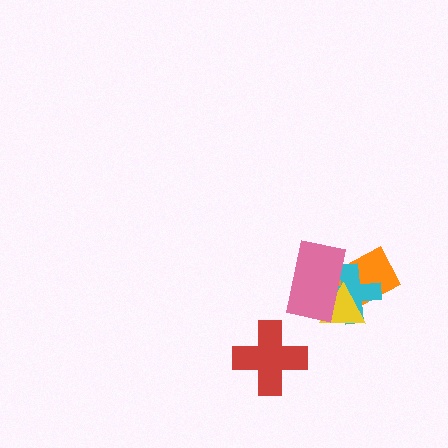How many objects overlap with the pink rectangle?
3 objects overlap with the pink rectangle.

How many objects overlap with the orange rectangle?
3 objects overlap with the orange rectangle.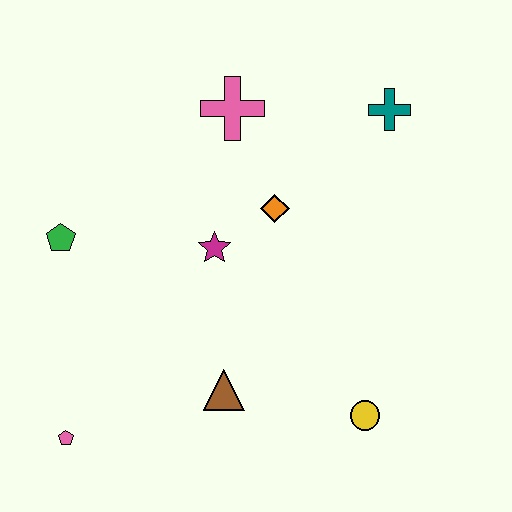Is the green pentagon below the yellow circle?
No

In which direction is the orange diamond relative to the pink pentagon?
The orange diamond is above the pink pentagon.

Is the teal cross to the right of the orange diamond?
Yes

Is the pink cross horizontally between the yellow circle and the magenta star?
Yes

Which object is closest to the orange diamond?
The magenta star is closest to the orange diamond.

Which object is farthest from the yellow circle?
The green pentagon is farthest from the yellow circle.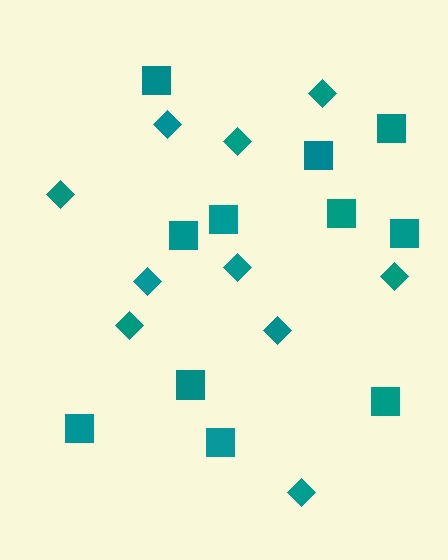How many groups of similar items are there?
There are 2 groups: one group of diamonds (10) and one group of squares (11).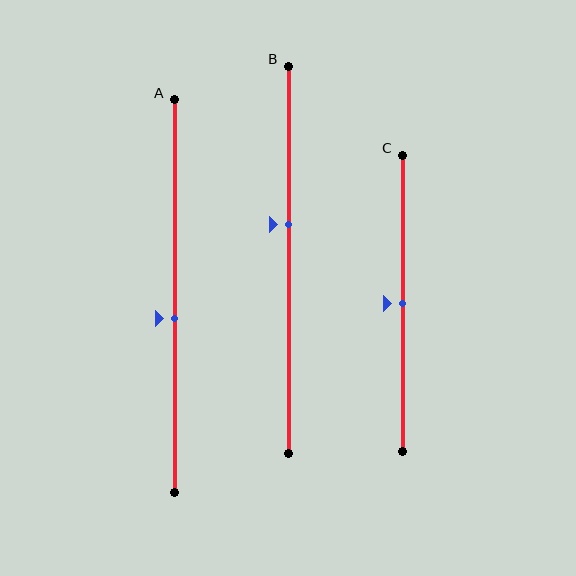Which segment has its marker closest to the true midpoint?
Segment C has its marker closest to the true midpoint.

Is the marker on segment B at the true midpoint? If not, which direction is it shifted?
No, the marker on segment B is shifted upward by about 9% of the segment length.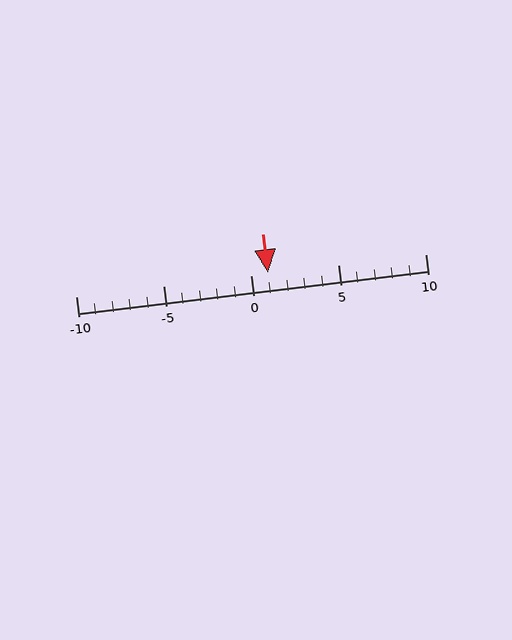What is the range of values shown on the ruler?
The ruler shows values from -10 to 10.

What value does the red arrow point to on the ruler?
The red arrow points to approximately 1.